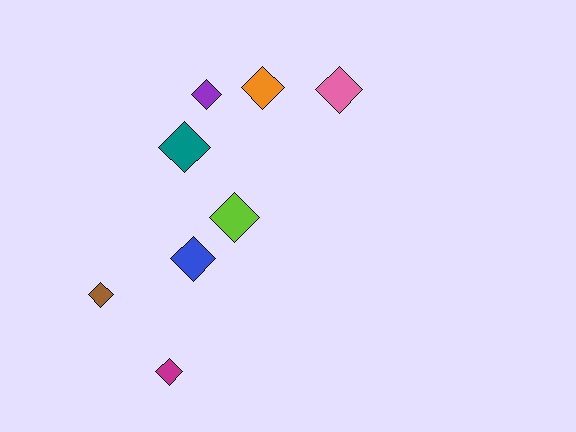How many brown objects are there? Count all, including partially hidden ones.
There is 1 brown object.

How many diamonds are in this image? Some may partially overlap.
There are 8 diamonds.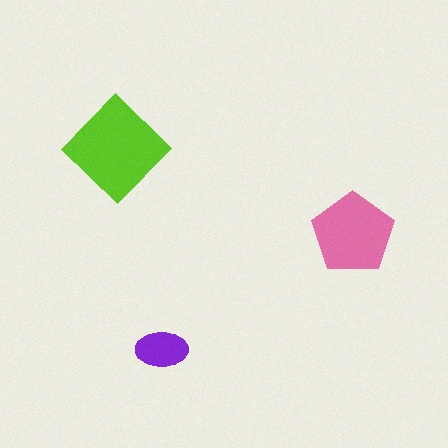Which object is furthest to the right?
The pink pentagon is rightmost.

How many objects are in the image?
There are 3 objects in the image.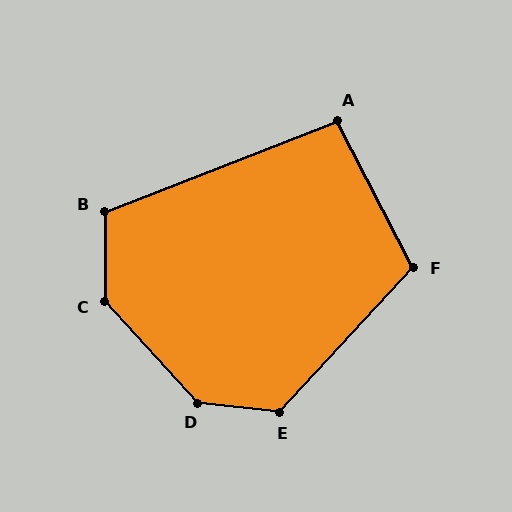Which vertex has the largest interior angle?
D, at approximately 139 degrees.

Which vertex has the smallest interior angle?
A, at approximately 96 degrees.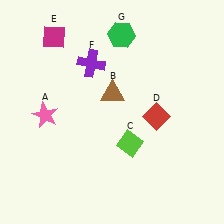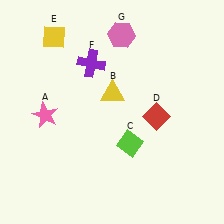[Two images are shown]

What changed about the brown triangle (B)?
In Image 1, B is brown. In Image 2, it changed to yellow.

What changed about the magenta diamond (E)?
In Image 1, E is magenta. In Image 2, it changed to yellow.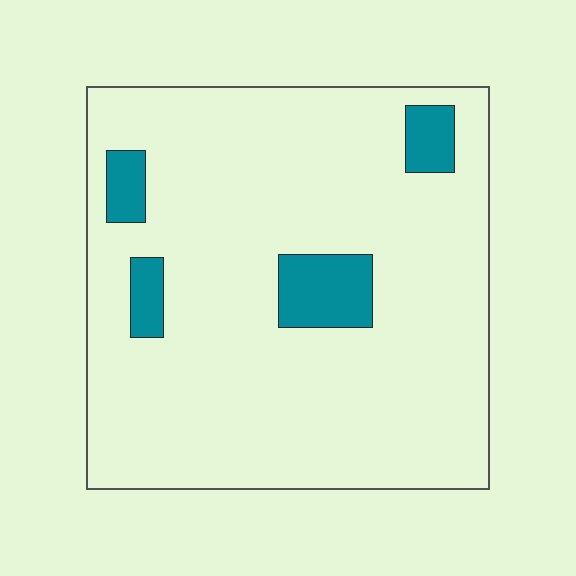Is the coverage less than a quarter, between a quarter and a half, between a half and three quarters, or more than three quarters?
Less than a quarter.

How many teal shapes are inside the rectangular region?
4.